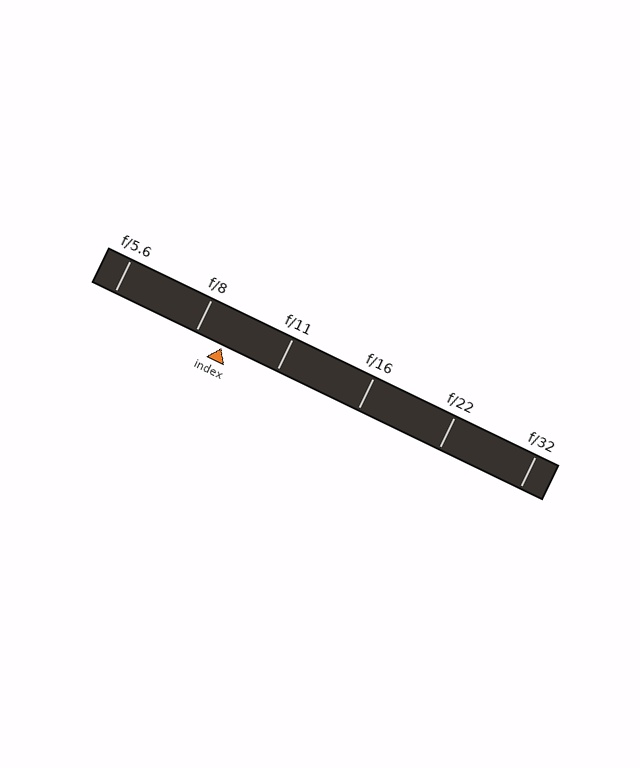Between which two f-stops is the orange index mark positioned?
The index mark is between f/8 and f/11.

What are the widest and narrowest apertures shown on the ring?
The widest aperture shown is f/5.6 and the narrowest is f/32.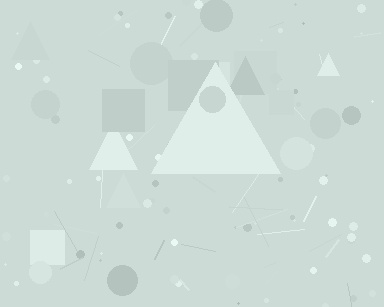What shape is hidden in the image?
A triangle is hidden in the image.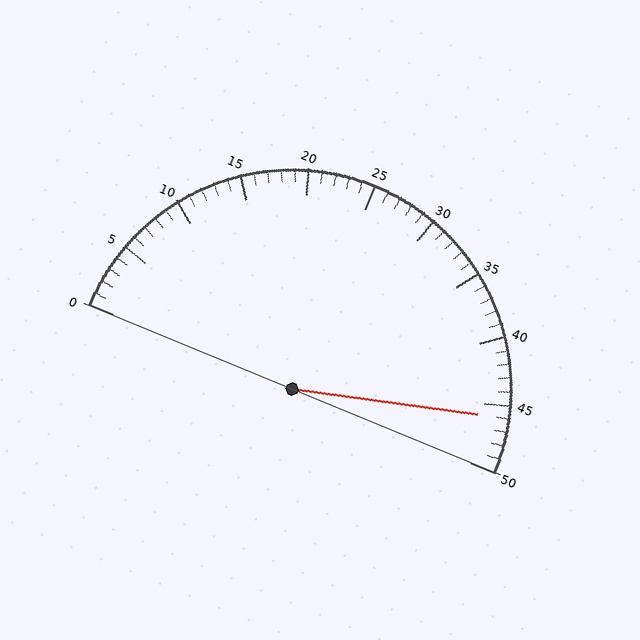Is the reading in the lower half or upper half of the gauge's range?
The reading is in the upper half of the range (0 to 50).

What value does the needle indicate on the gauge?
The needle indicates approximately 46.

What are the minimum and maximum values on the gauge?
The gauge ranges from 0 to 50.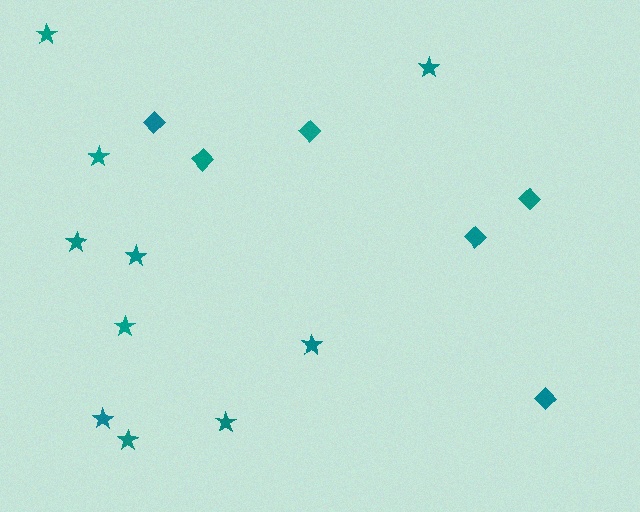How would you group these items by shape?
There are 2 groups: one group of stars (10) and one group of diamonds (6).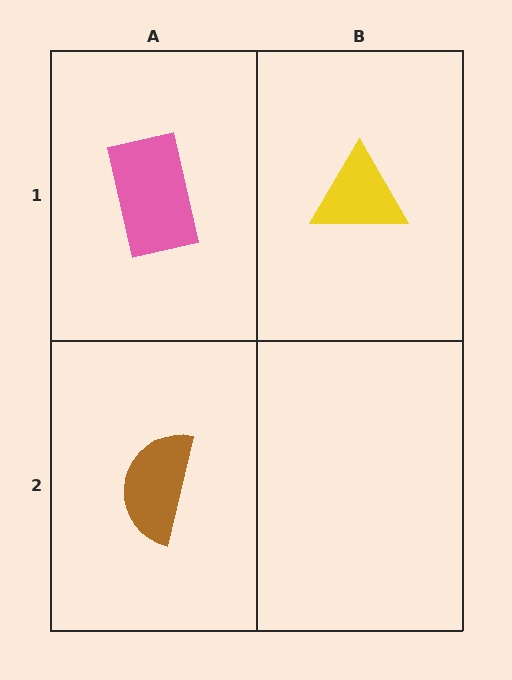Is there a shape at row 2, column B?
No, that cell is empty.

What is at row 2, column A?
A brown semicircle.